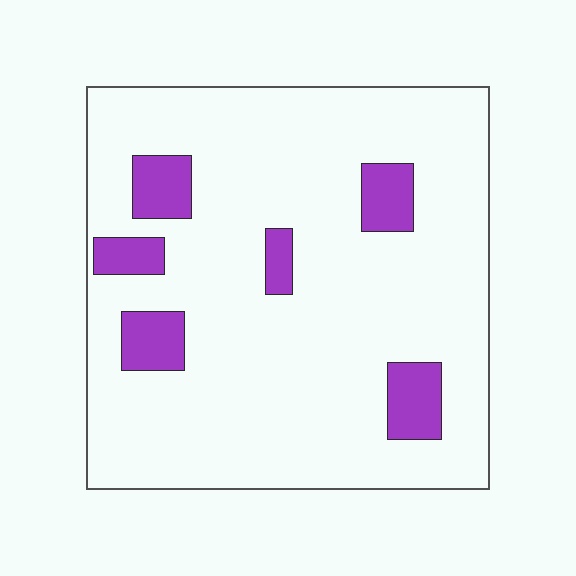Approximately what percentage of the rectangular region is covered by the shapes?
Approximately 10%.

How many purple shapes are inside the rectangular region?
6.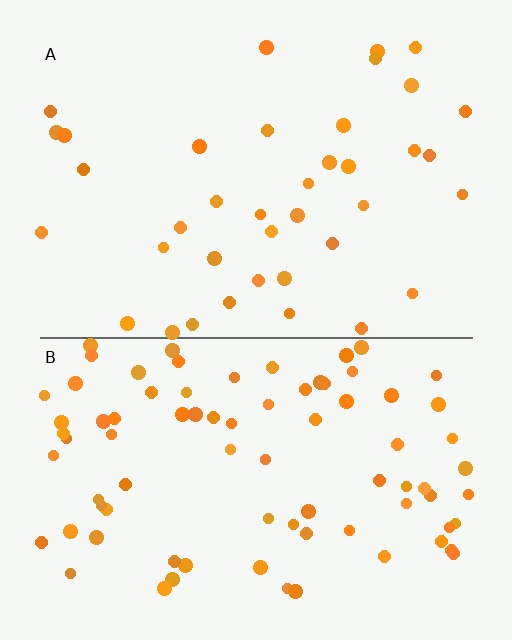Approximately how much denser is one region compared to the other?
Approximately 2.2× — region B over region A.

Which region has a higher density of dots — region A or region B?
B (the bottom).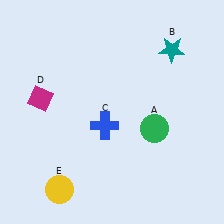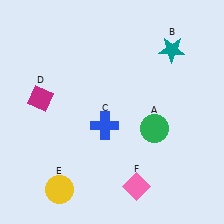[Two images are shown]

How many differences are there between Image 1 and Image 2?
There is 1 difference between the two images.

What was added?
A pink diamond (F) was added in Image 2.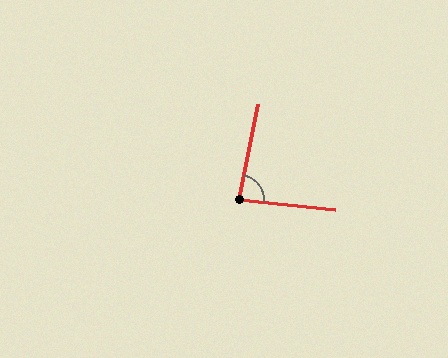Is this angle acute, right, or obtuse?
It is acute.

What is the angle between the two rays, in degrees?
Approximately 84 degrees.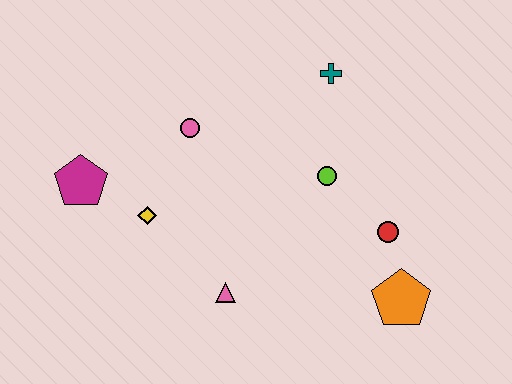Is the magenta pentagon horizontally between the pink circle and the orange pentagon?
No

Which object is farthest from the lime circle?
The magenta pentagon is farthest from the lime circle.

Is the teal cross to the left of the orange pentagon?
Yes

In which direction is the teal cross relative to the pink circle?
The teal cross is to the right of the pink circle.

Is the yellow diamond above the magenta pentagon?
No